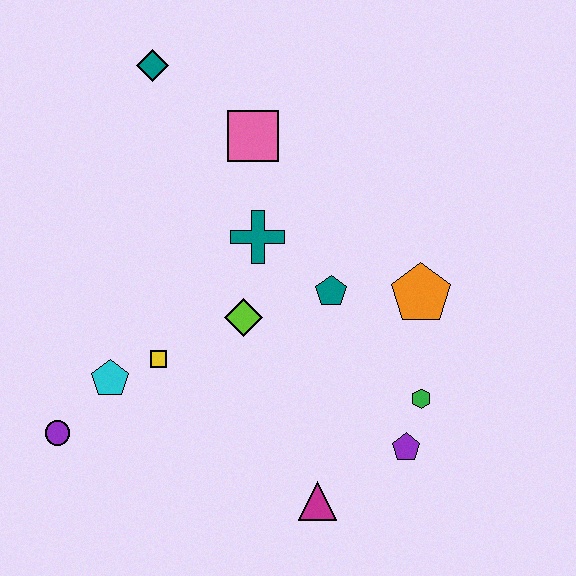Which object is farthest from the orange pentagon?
The purple circle is farthest from the orange pentagon.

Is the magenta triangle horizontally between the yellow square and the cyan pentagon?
No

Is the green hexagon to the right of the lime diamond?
Yes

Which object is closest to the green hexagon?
The purple pentagon is closest to the green hexagon.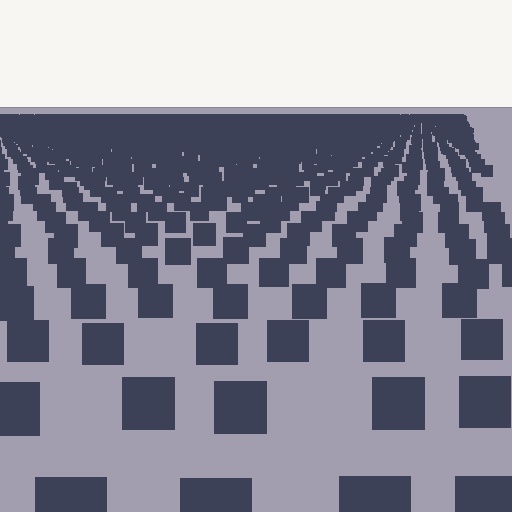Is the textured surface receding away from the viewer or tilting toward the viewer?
The surface is receding away from the viewer. Texture elements get smaller and denser toward the top.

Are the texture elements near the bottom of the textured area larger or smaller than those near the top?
Larger. Near the bottom, elements are closer to the viewer and appear at a bigger on-screen size.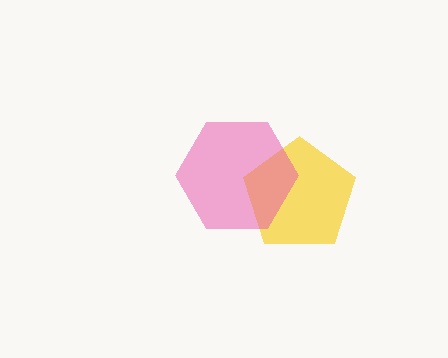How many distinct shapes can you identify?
There are 2 distinct shapes: a yellow pentagon, a pink hexagon.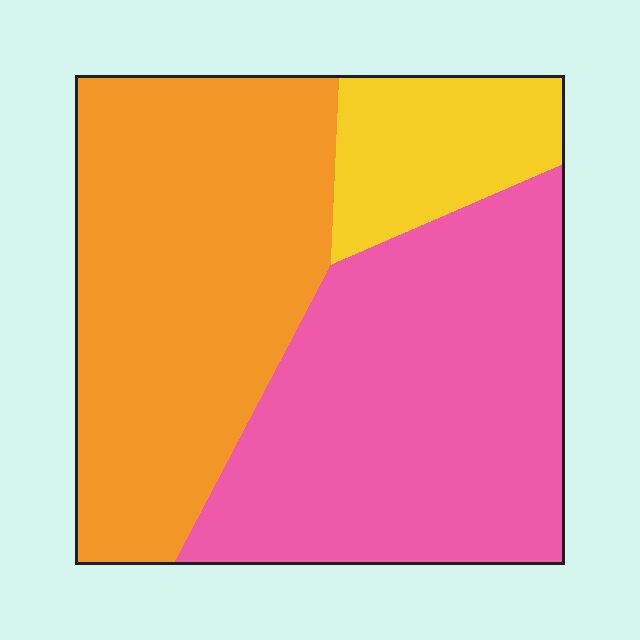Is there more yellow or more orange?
Orange.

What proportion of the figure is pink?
Pink takes up between a third and a half of the figure.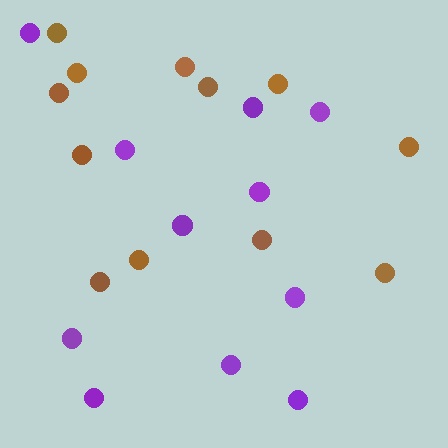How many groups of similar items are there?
There are 2 groups: one group of brown circles (12) and one group of purple circles (11).